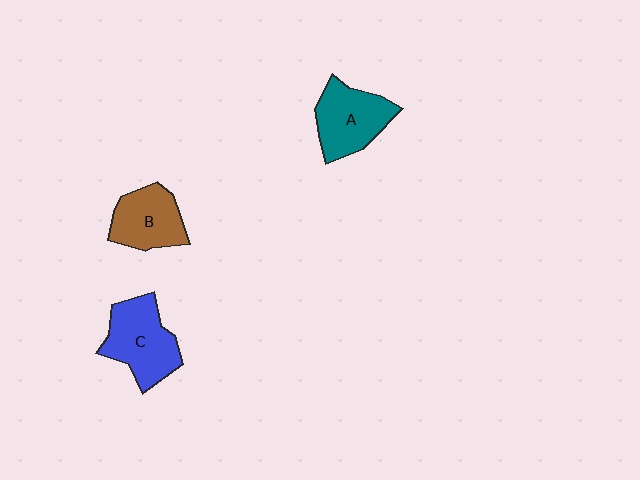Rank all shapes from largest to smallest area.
From largest to smallest: C (blue), A (teal), B (brown).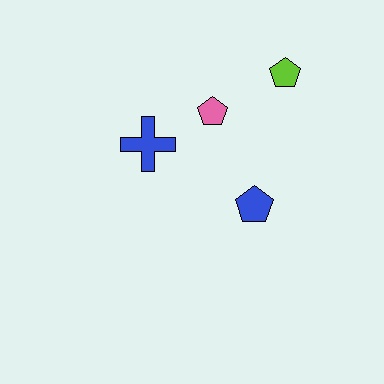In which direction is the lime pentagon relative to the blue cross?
The lime pentagon is to the right of the blue cross.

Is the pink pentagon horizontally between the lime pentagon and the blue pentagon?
No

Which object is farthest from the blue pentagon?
The lime pentagon is farthest from the blue pentagon.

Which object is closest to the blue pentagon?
The pink pentagon is closest to the blue pentagon.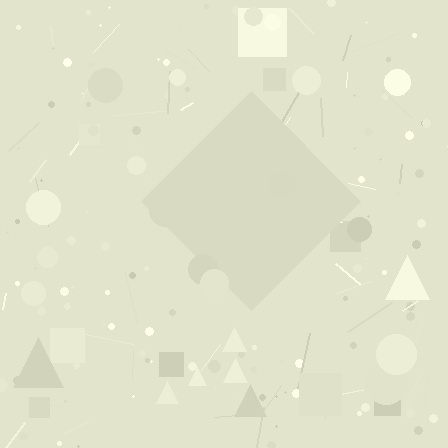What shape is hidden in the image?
A diamond is hidden in the image.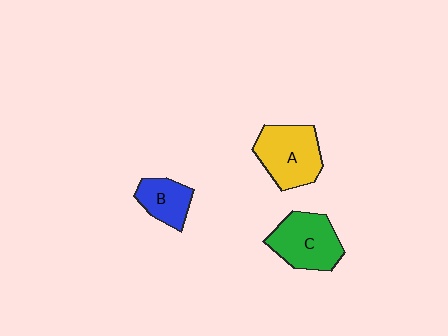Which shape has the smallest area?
Shape B (blue).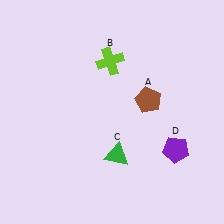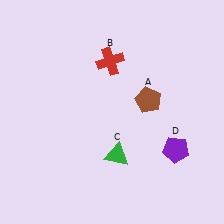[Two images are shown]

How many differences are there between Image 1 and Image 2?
There is 1 difference between the two images.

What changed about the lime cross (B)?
In Image 1, B is lime. In Image 2, it changed to red.